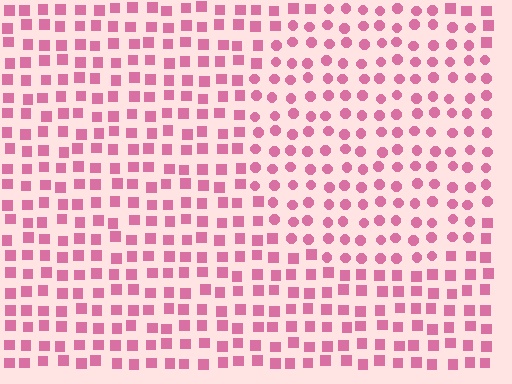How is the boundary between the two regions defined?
The boundary is defined by a change in element shape: circles inside vs. squares outside. All elements share the same color and spacing.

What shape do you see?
I see a circle.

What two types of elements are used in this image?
The image uses circles inside the circle region and squares outside it.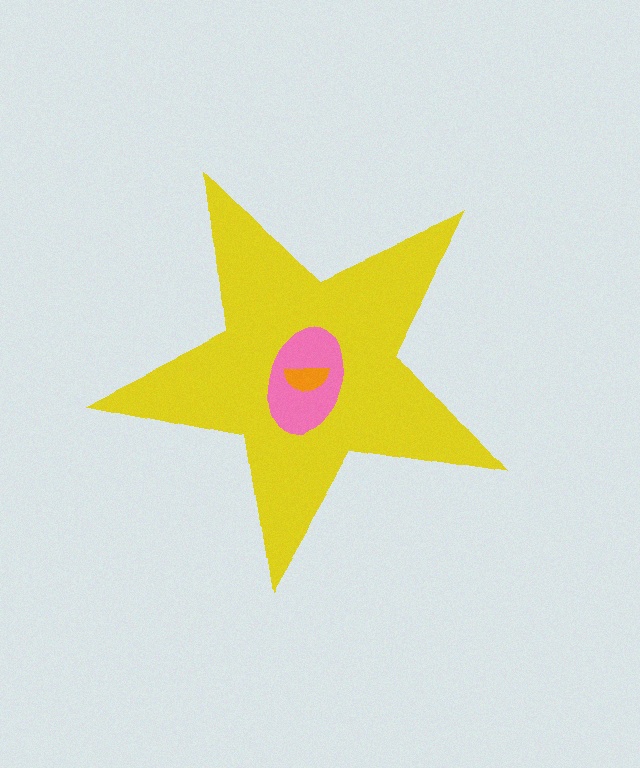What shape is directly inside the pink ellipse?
The orange semicircle.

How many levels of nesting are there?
3.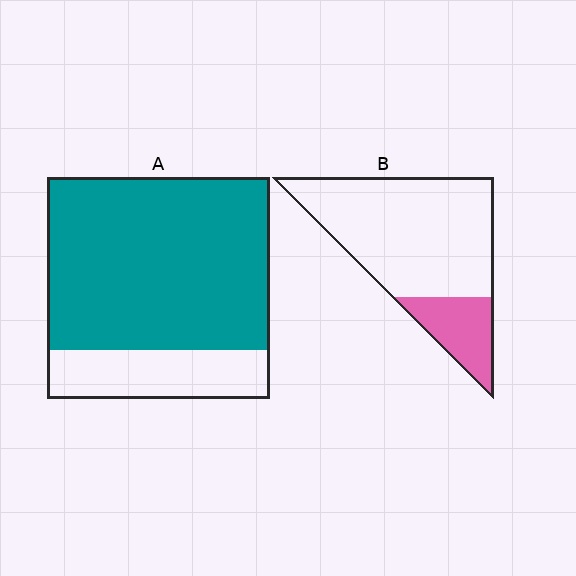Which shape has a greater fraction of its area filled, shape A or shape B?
Shape A.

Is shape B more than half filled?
No.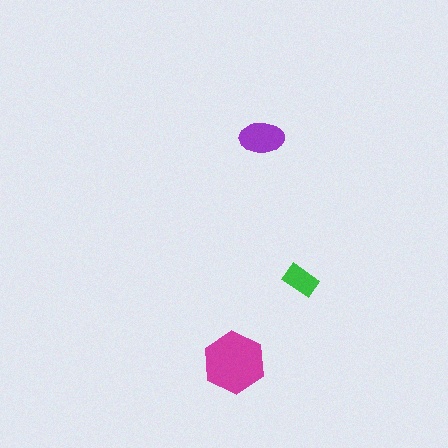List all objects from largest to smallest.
The magenta hexagon, the purple ellipse, the green rectangle.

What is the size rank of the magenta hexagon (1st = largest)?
1st.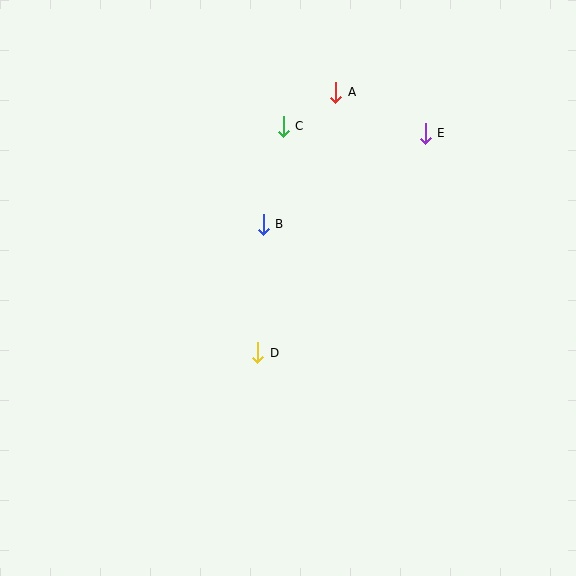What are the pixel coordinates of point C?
Point C is at (283, 126).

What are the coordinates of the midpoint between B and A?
The midpoint between B and A is at (300, 158).